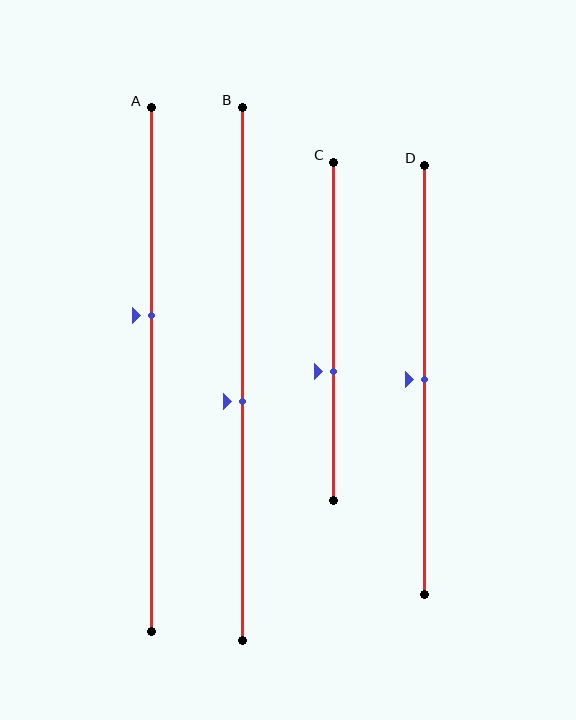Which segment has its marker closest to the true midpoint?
Segment D has its marker closest to the true midpoint.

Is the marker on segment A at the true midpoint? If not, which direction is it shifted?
No, the marker on segment A is shifted upward by about 10% of the segment length.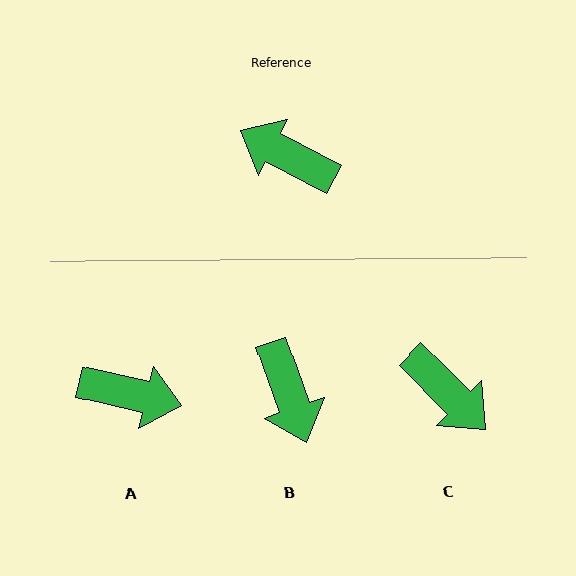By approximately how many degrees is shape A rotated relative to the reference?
Approximately 166 degrees clockwise.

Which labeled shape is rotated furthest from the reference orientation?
A, about 166 degrees away.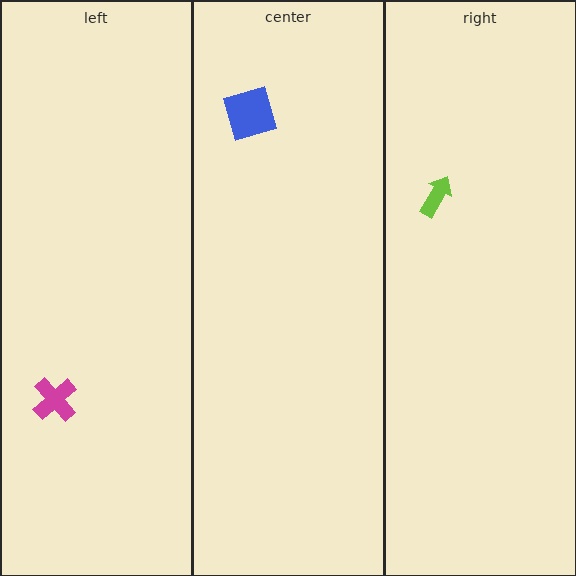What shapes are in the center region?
The blue diamond.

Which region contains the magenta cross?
The left region.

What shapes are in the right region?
The lime arrow.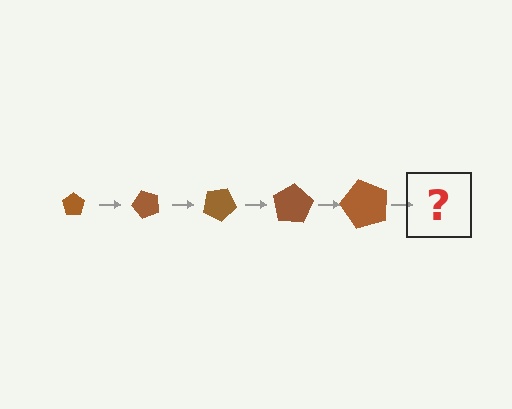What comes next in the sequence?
The next element should be a pentagon, larger than the previous one and rotated 250 degrees from the start.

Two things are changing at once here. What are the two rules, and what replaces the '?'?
The two rules are that the pentagon grows larger each step and it rotates 50 degrees each step. The '?' should be a pentagon, larger than the previous one and rotated 250 degrees from the start.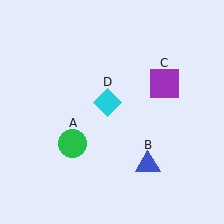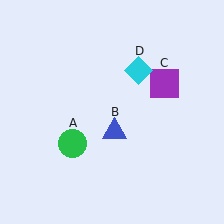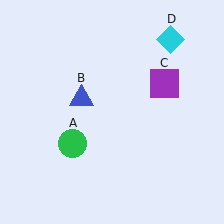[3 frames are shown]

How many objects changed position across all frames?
2 objects changed position: blue triangle (object B), cyan diamond (object D).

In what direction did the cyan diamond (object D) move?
The cyan diamond (object D) moved up and to the right.